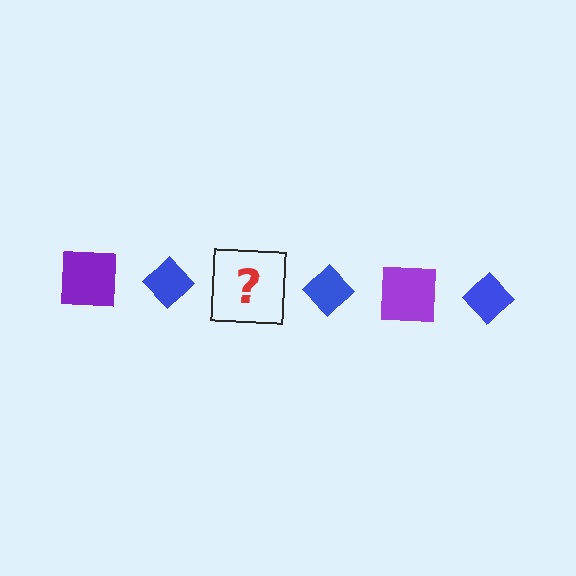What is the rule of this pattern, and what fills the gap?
The rule is that the pattern alternates between purple square and blue diamond. The gap should be filled with a purple square.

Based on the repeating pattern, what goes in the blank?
The blank should be a purple square.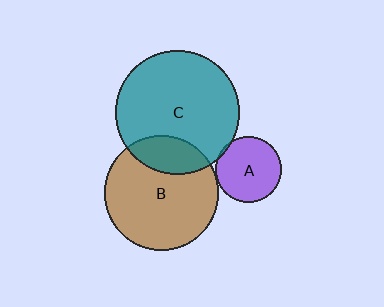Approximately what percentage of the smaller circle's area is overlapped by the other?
Approximately 20%.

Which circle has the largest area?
Circle C (teal).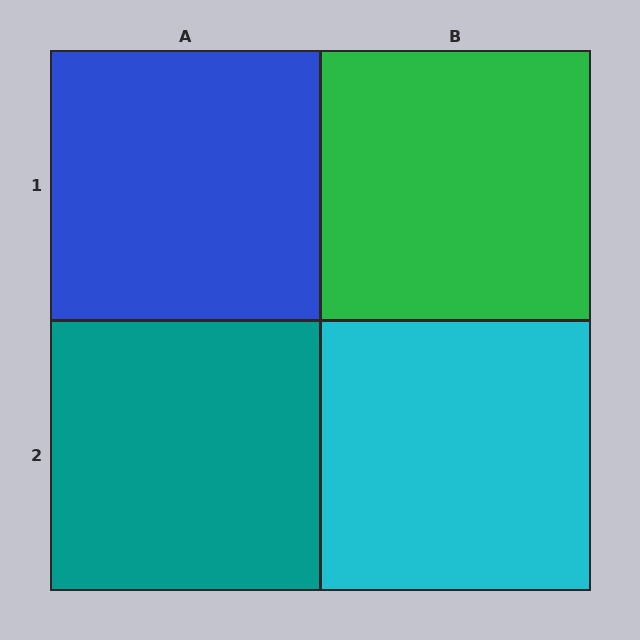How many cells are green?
1 cell is green.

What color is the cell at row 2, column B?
Cyan.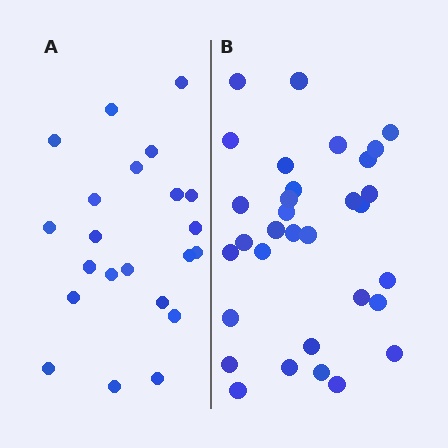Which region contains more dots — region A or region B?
Region B (the right region) has more dots.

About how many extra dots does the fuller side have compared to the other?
Region B has roughly 10 or so more dots than region A.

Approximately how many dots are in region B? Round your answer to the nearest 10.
About 30 dots. (The exact count is 32, which rounds to 30.)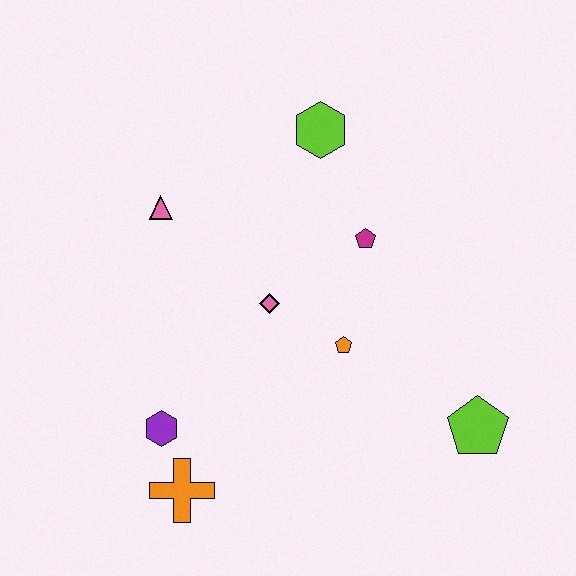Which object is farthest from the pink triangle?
The lime pentagon is farthest from the pink triangle.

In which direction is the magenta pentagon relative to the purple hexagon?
The magenta pentagon is to the right of the purple hexagon.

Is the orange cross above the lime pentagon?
No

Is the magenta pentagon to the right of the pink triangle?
Yes